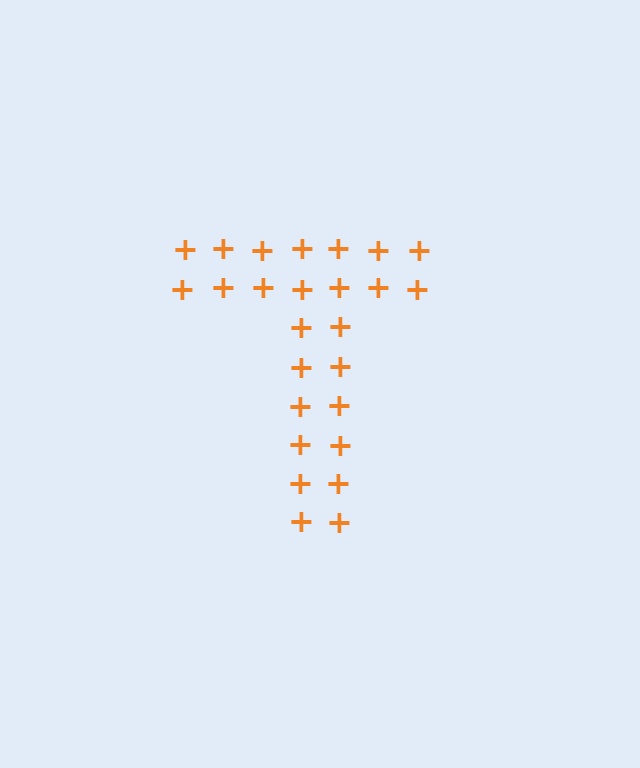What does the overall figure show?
The overall figure shows the letter T.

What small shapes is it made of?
It is made of small plus signs.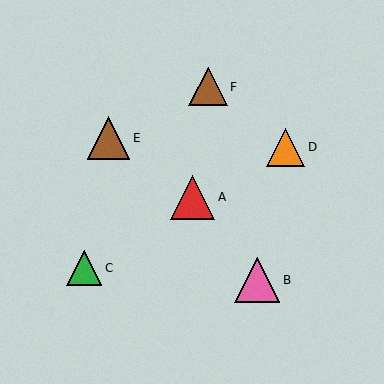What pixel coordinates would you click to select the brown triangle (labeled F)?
Click at (208, 87) to select the brown triangle F.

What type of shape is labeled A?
Shape A is a red triangle.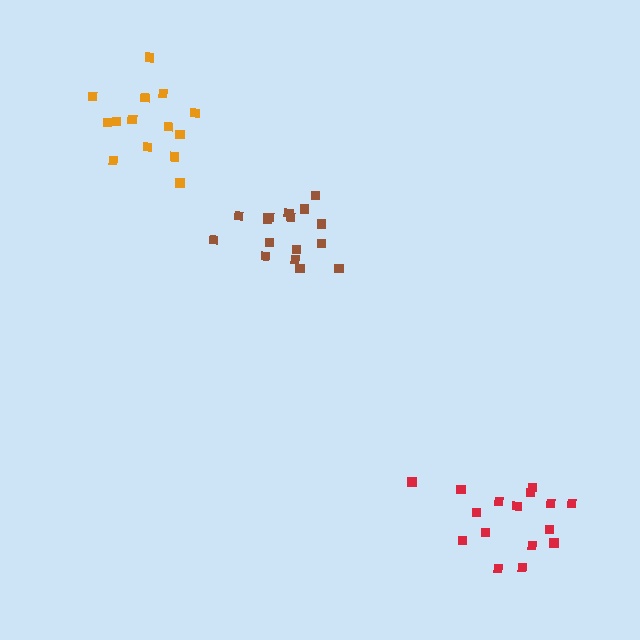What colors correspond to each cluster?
The clusters are colored: brown, orange, red.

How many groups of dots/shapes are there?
There are 3 groups.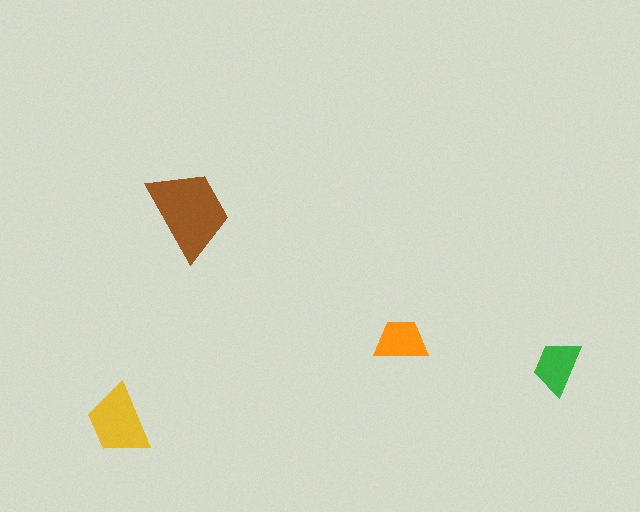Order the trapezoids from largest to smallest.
the brown one, the yellow one, the green one, the orange one.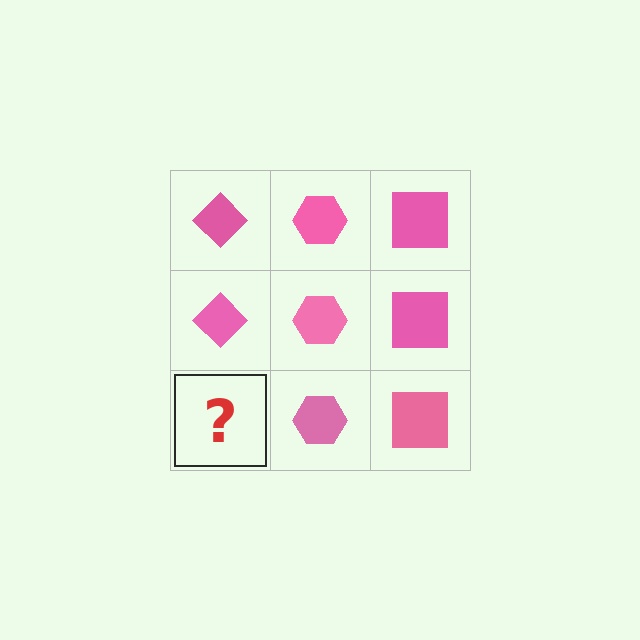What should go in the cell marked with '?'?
The missing cell should contain a pink diamond.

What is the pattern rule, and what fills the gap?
The rule is that each column has a consistent shape. The gap should be filled with a pink diamond.